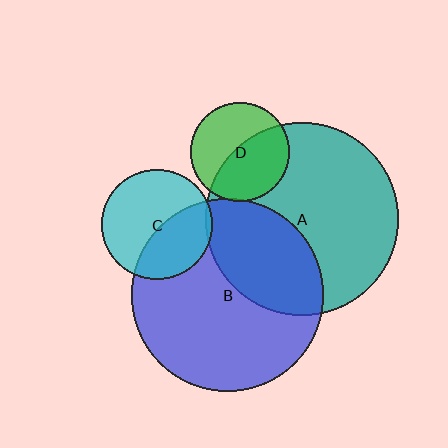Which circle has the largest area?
Circle B (blue).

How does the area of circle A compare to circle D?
Approximately 3.8 times.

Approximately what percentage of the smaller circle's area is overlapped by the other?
Approximately 35%.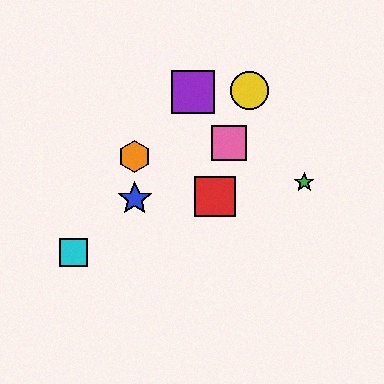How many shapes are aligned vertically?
2 shapes (the blue star, the orange hexagon) are aligned vertically.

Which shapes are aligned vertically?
The blue star, the orange hexagon are aligned vertically.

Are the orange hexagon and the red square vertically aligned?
No, the orange hexagon is at x≈135 and the red square is at x≈215.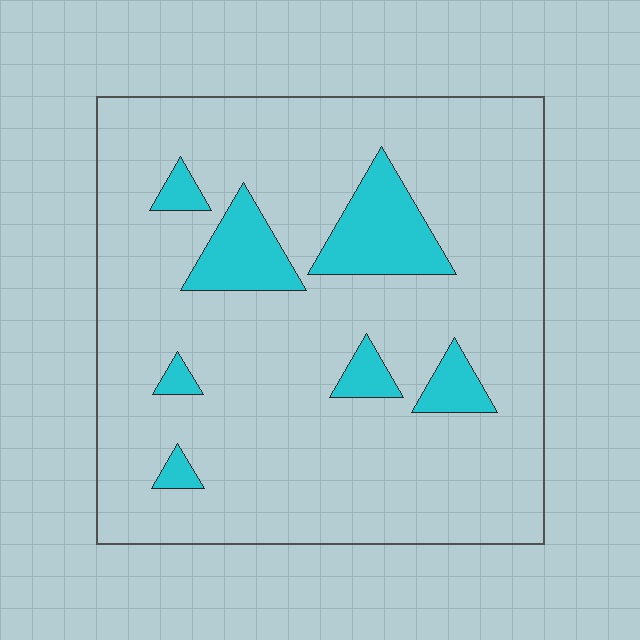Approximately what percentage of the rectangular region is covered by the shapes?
Approximately 15%.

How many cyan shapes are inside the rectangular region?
7.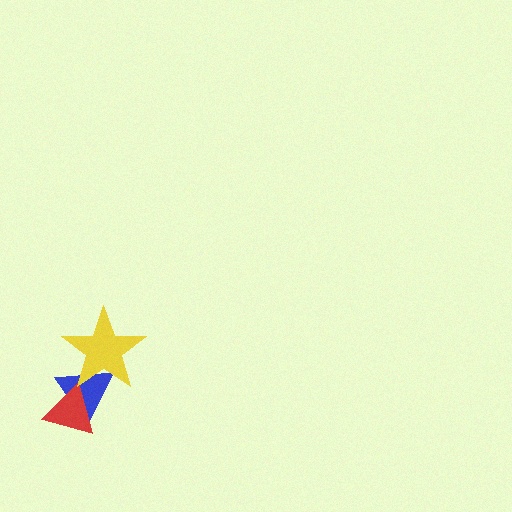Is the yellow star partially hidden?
No, no other shape covers it.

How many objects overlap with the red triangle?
1 object overlaps with the red triangle.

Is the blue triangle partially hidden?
Yes, it is partially covered by another shape.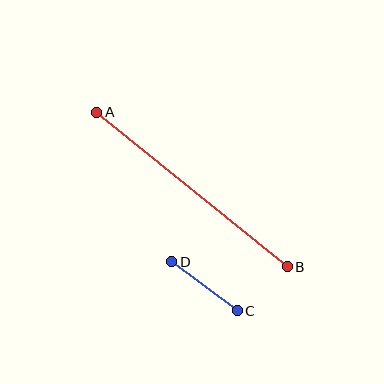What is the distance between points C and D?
The distance is approximately 82 pixels.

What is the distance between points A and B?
The distance is approximately 245 pixels.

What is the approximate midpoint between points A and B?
The midpoint is at approximately (192, 189) pixels.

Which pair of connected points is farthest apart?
Points A and B are farthest apart.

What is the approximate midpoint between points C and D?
The midpoint is at approximately (204, 286) pixels.